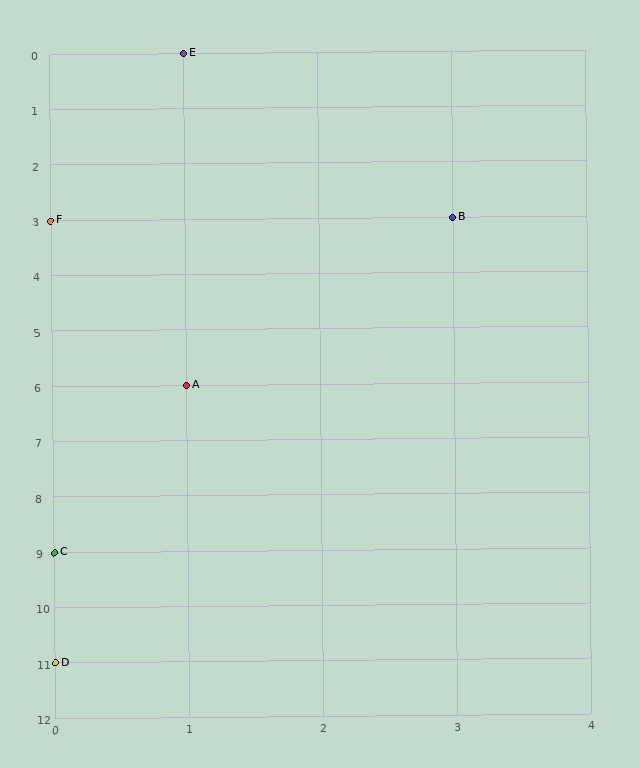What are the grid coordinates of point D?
Point D is at grid coordinates (0, 11).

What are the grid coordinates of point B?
Point B is at grid coordinates (3, 3).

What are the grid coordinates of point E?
Point E is at grid coordinates (1, 0).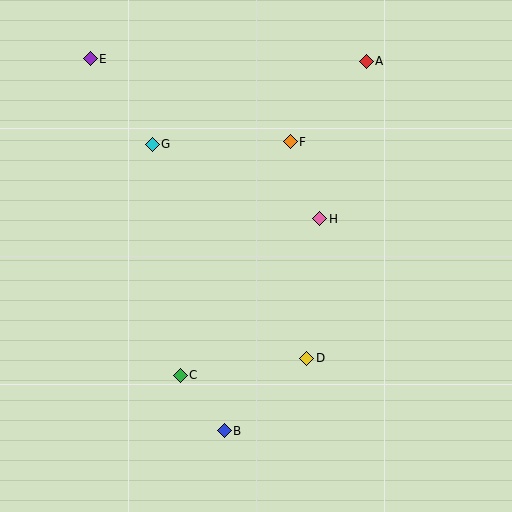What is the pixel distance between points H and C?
The distance between H and C is 210 pixels.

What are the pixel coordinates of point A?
Point A is at (366, 61).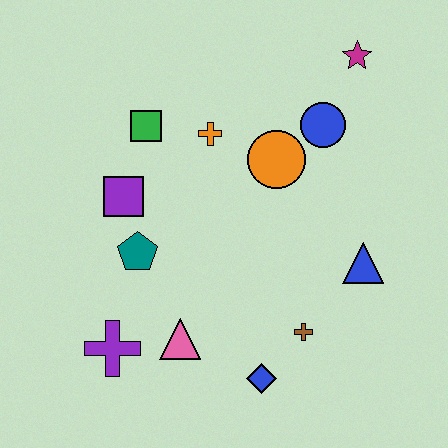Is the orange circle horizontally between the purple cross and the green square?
No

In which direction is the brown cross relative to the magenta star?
The brown cross is below the magenta star.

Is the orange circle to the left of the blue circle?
Yes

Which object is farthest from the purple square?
The magenta star is farthest from the purple square.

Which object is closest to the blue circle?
The orange circle is closest to the blue circle.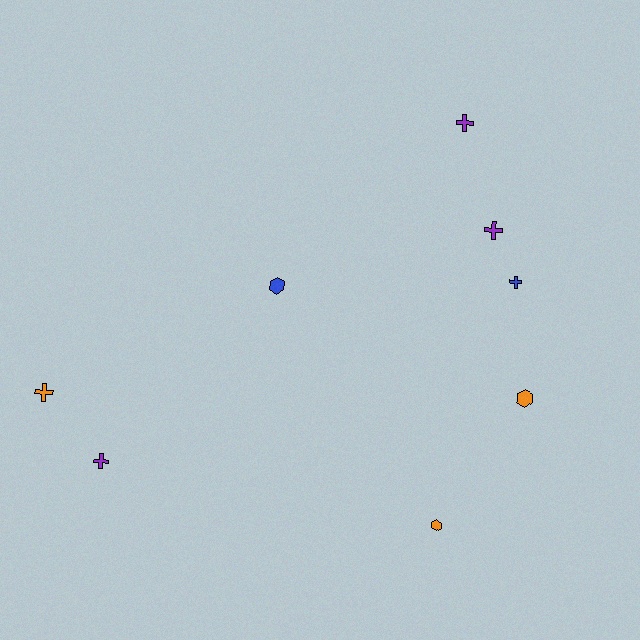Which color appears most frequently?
Purple, with 3 objects.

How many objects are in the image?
There are 8 objects.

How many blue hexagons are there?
There is 1 blue hexagon.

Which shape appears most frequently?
Cross, with 5 objects.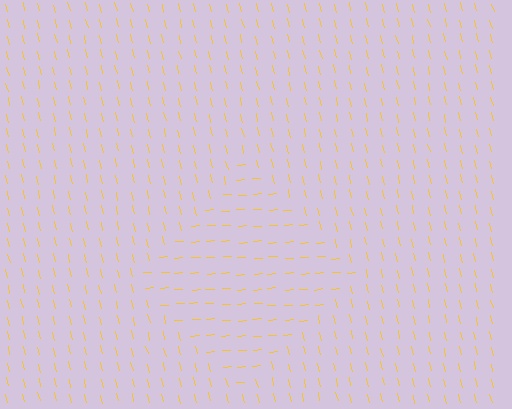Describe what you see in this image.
The image is filled with small yellow line segments. A diamond region in the image has lines oriented differently from the surrounding lines, creating a visible texture boundary.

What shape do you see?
I see a diamond.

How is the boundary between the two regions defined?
The boundary is defined purely by a change in line orientation (approximately 81 degrees difference). All lines are the same color and thickness.